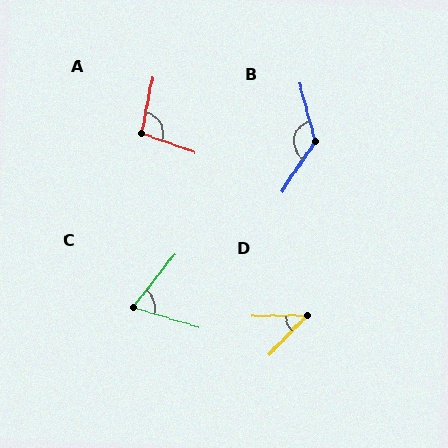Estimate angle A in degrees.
Approximately 99 degrees.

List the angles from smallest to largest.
D (46°), C (69°), A (99°), B (131°).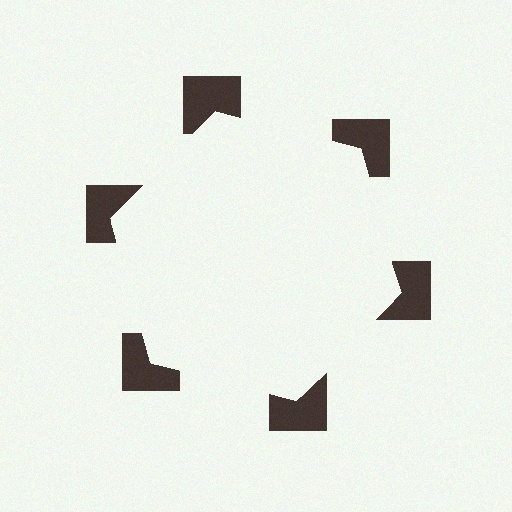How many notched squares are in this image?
There are 6 — one at each vertex of the illusory hexagon.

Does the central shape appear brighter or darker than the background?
It typically appears slightly brighter than the background, even though no actual brightness change is drawn.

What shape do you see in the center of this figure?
An illusory hexagon — its edges are inferred from the aligned wedge cuts in the notched squares, not physically drawn.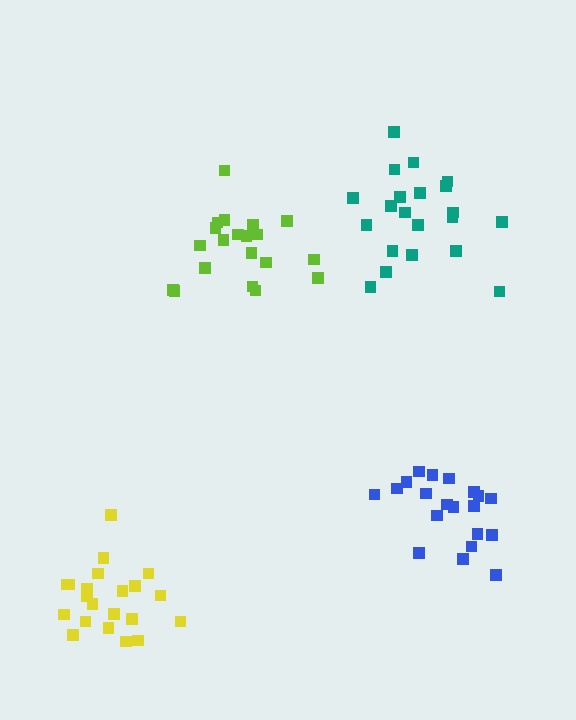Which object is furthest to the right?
The blue cluster is rightmost.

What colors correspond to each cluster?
The clusters are colored: teal, yellow, blue, lime.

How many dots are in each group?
Group 1: 21 dots, Group 2: 21 dots, Group 3: 20 dots, Group 4: 20 dots (82 total).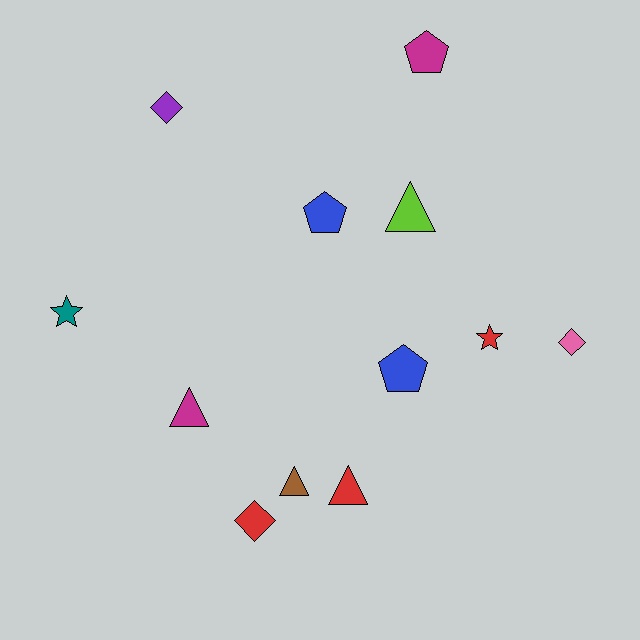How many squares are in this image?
There are no squares.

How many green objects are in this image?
There are no green objects.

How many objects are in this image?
There are 12 objects.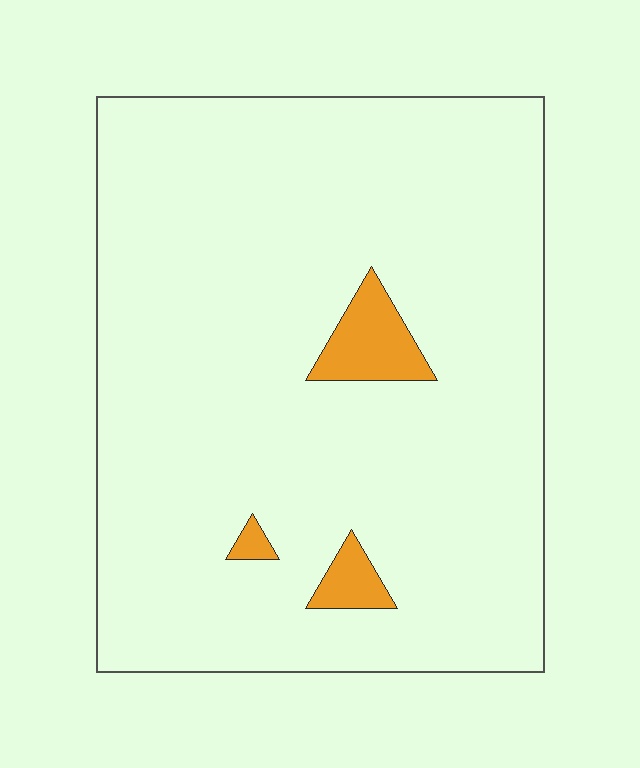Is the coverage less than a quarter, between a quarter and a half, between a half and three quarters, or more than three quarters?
Less than a quarter.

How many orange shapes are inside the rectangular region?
3.